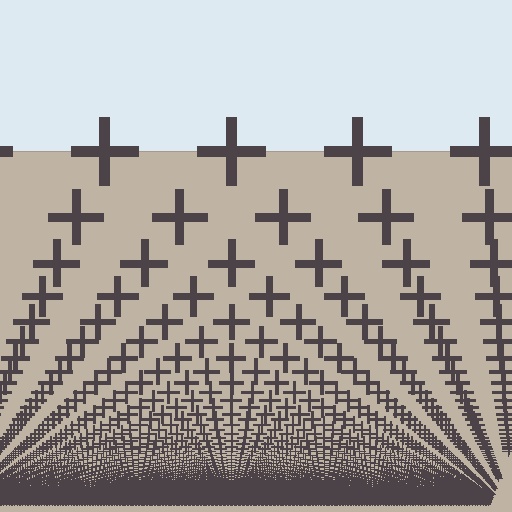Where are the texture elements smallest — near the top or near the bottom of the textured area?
Near the bottom.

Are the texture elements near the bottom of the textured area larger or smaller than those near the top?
Smaller. The gradient is inverted — elements near the bottom are smaller and denser.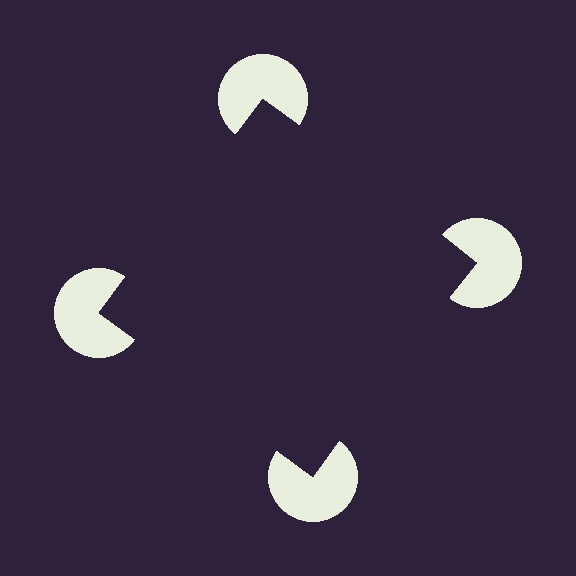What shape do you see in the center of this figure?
An illusory square — its edges are inferred from the aligned wedge cuts in the pac-man discs, not physically drawn.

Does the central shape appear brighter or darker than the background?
It typically appears slightly darker than the background, even though no actual brightness change is drawn.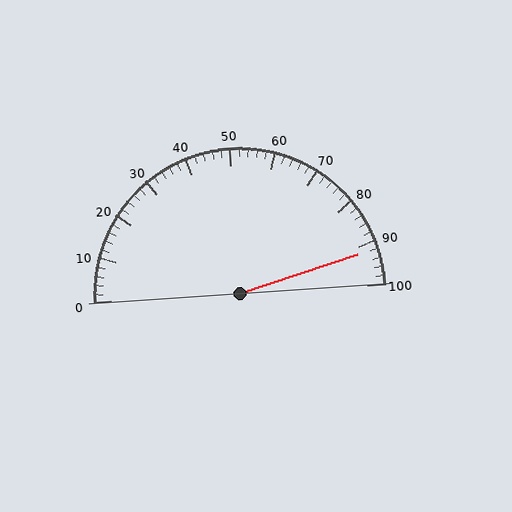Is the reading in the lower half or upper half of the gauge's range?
The reading is in the upper half of the range (0 to 100).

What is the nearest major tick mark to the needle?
The nearest major tick mark is 90.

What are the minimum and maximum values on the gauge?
The gauge ranges from 0 to 100.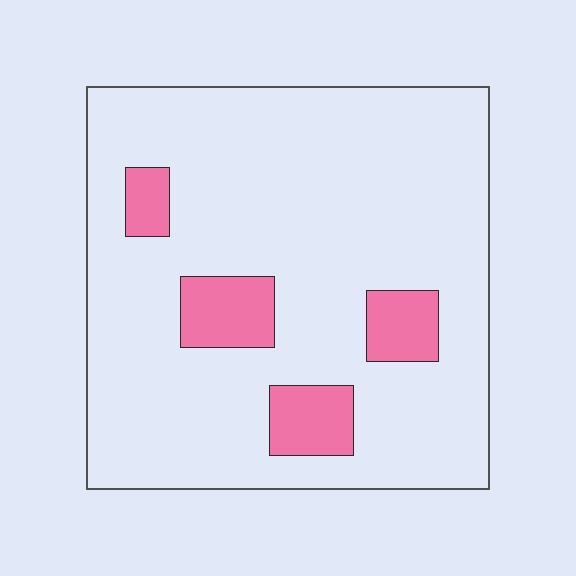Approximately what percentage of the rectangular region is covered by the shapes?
Approximately 15%.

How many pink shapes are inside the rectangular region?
4.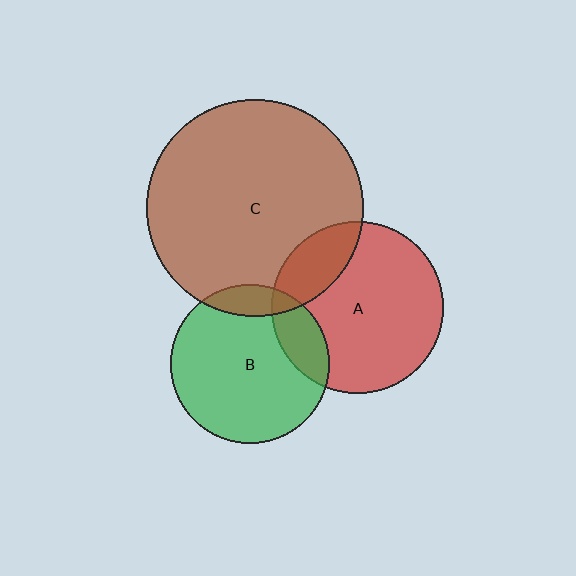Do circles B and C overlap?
Yes.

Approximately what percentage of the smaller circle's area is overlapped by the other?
Approximately 10%.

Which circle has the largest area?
Circle C (brown).